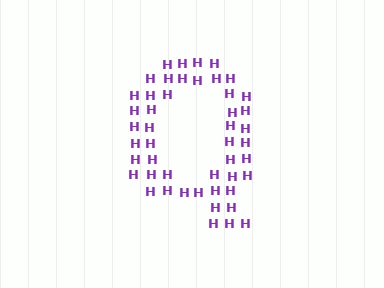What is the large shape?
The large shape is the letter Q.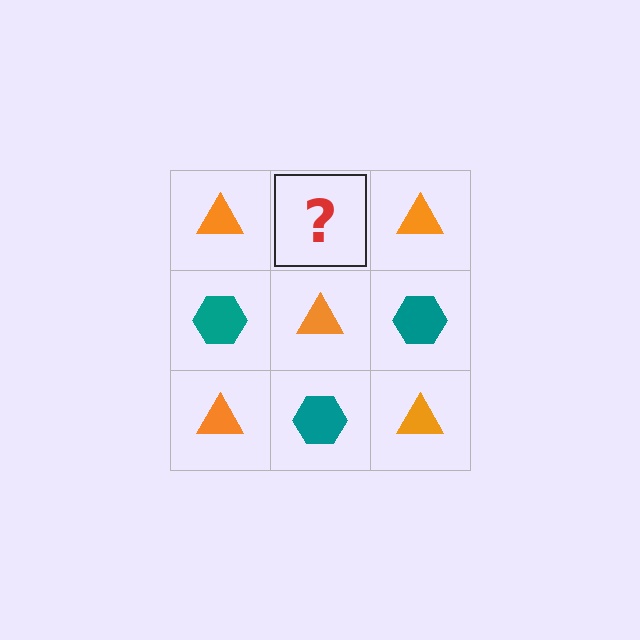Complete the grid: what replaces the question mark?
The question mark should be replaced with a teal hexagon.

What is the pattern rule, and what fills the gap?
The rule is that it alternates orange triangle and teal hexagon in a checkerboard pattern. The gap should be filled with a teal hexagon.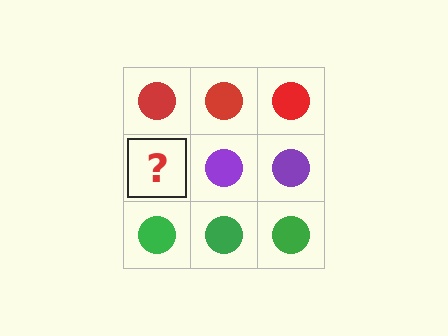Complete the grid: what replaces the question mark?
The question mark should be replaced with a purple circle.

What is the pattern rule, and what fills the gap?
The rule is that each row has a consistent color. The gap should be filled with a purple circle.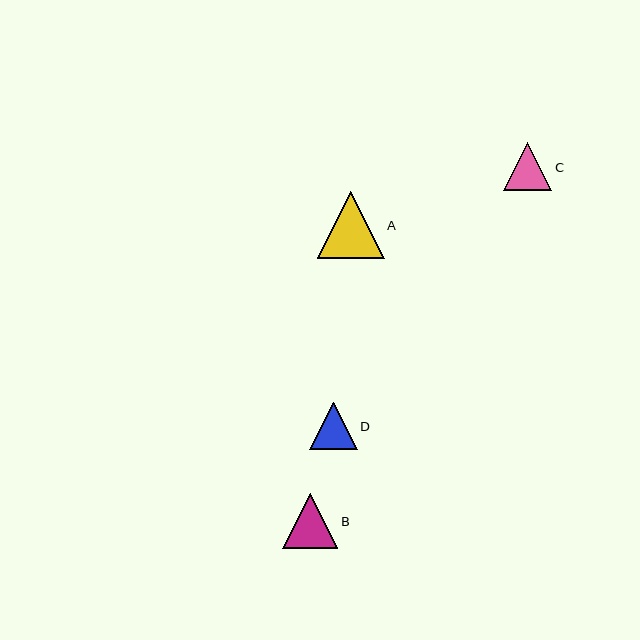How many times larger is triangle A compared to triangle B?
Triangle A is approximately 1.2 times the size of triangle B.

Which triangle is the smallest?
Triangle D is the smallest with a size of approximately 47 pixels.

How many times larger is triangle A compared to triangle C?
Triangle A is approximately 1.4 times the size of triangle C.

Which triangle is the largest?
Triangle A is the largest with a size of approximately 67 pixels.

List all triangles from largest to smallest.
From largest to smallest: A, B, C, D.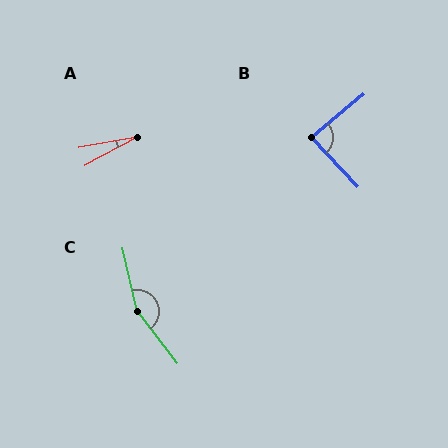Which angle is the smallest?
A, at approximately 18 degrees.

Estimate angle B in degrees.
Approximately 86 degrees.